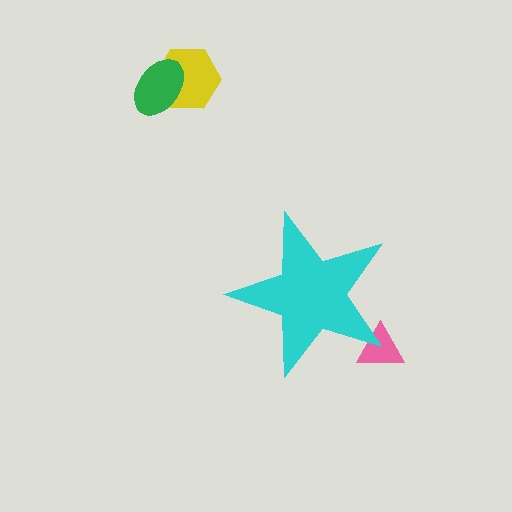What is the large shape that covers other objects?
A cyan star.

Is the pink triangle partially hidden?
Yes, the pink triangle is partially hidden behind the cyan star.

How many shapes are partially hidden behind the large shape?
1 shape is partially hidden.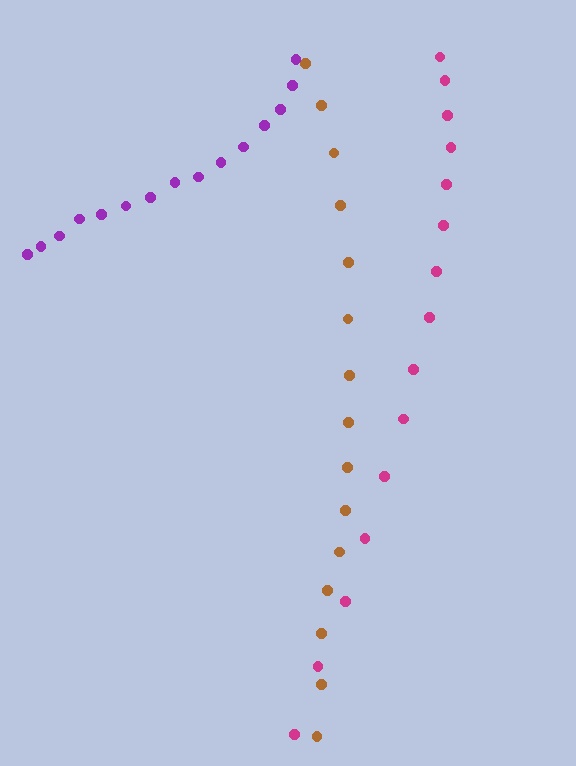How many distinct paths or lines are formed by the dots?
There are 3 distinct paths.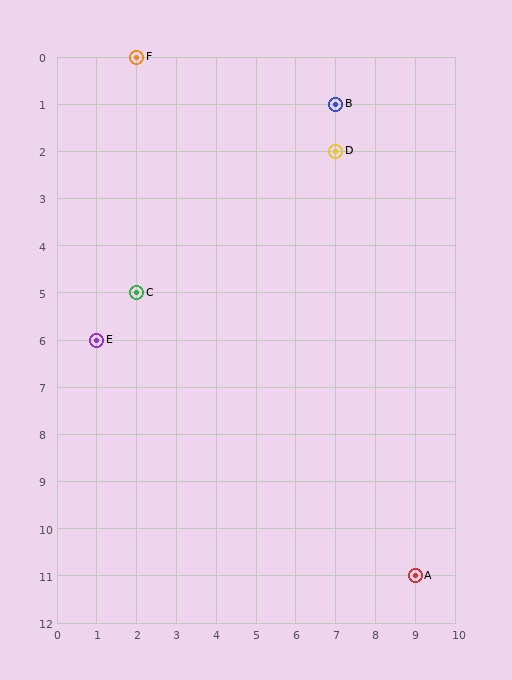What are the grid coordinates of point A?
Point A is at grid coordinates (9, 11).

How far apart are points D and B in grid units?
Points D and B are 1 row apart.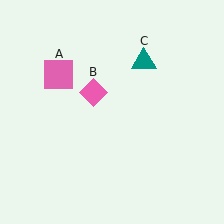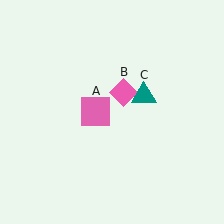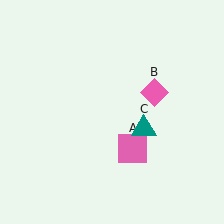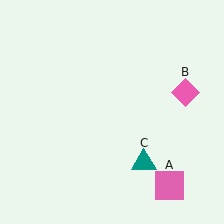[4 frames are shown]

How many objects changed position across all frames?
3 objects changed position: pink square (object A), pink diamond (object B), teal triangle (object C).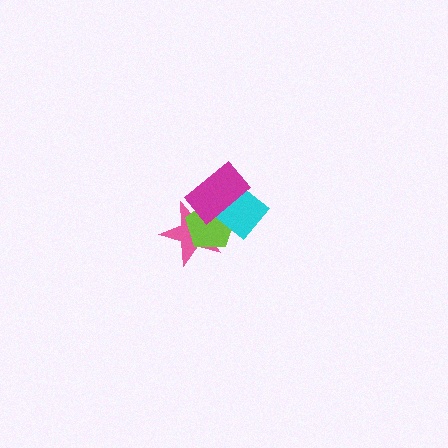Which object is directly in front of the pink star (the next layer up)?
The lime pentagon is directly in front of the pink star.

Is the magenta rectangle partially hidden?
No, no other shape covers it.